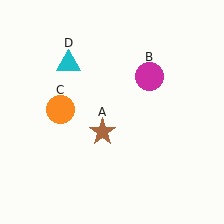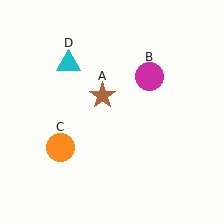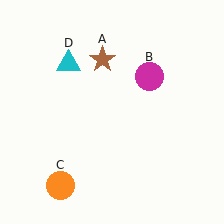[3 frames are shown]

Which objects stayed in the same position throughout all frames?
Magenta circle (object B) and cyan triangle (object D) remained stationary.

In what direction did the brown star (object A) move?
The brown star (object A) moved up.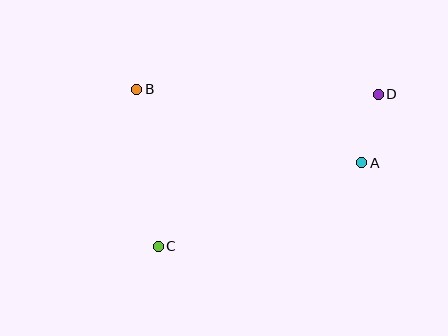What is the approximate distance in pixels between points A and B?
The distance between A and B is approximately 237 pixels.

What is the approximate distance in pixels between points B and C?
The distance between B and C is approximately 158 pixels.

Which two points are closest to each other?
Points A and D are closest to each other.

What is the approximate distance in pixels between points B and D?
The distance between B and D is approximately 242 pixels.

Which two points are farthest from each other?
Points C and D are farthest from each other.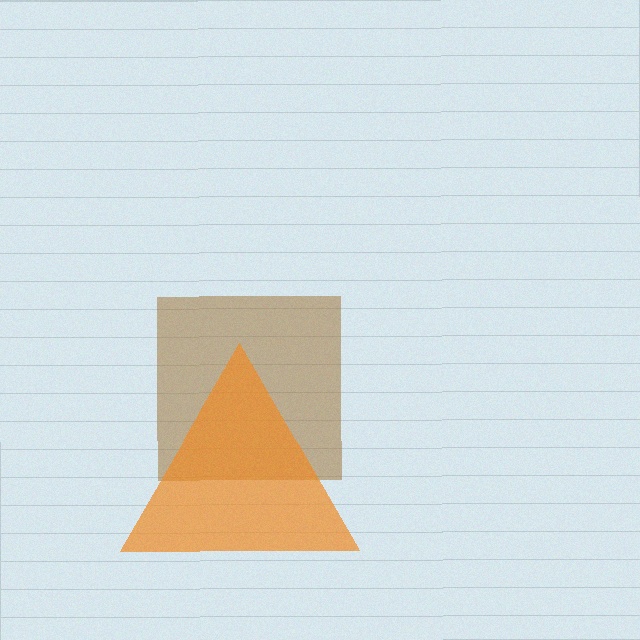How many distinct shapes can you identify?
There are 2 distinct shapes: a brown square, an orange triangle.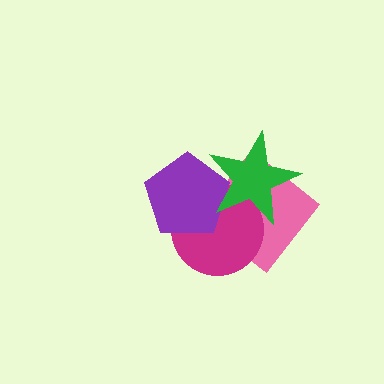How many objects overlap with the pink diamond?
3 objects overlap with the pink diamond.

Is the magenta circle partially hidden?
Yes, it is partially covered by another shape.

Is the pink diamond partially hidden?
Yes, it is partially covered by another shape.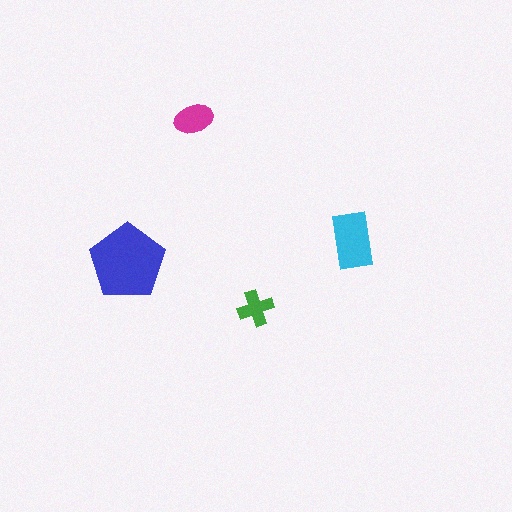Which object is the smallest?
The green cross.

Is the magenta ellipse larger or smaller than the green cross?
Larger.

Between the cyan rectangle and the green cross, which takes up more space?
The cyan rectangle.